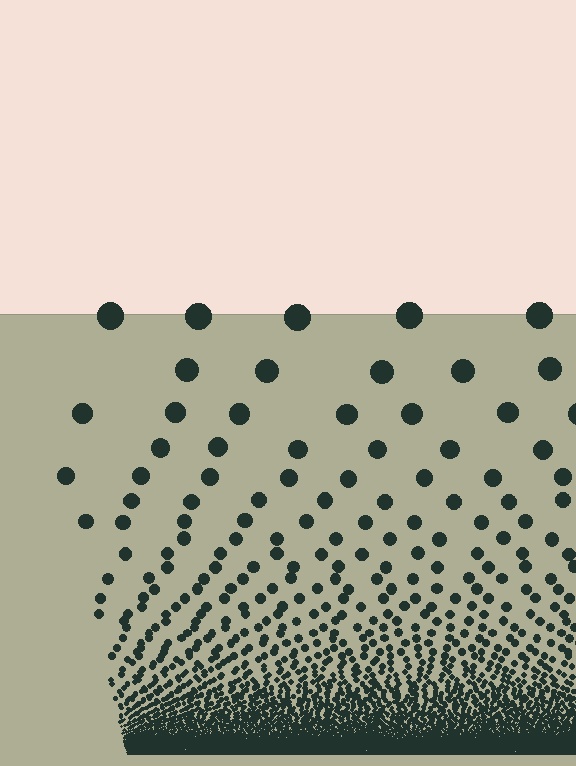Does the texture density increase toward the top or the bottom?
Density increases toward the bottom.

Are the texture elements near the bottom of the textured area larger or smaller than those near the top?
Smaller. The gradient is inverted — elements near the bottom are smaller and denser.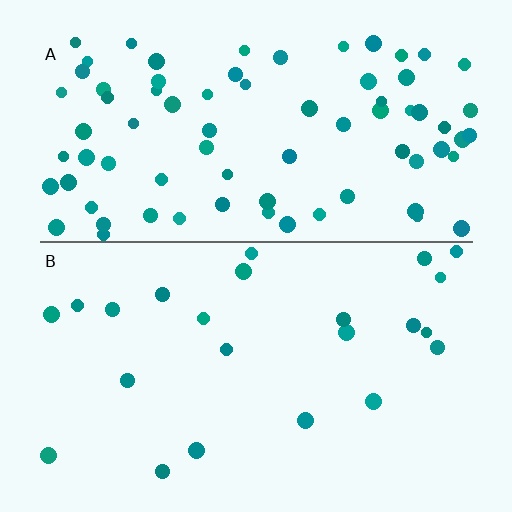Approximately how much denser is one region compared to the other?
Approximately 3.3× — region A over region B.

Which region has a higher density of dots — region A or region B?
A (the top).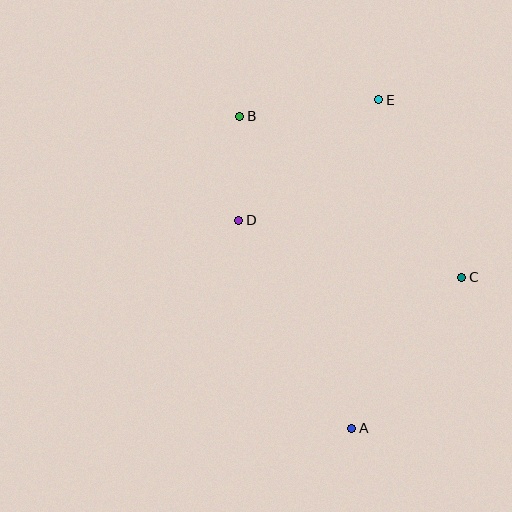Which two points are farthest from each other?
Points A and B are farthest from each other.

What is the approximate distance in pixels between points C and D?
The distance between C and D is approximately 230 pixels.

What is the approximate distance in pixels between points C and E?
The distance between C and E is approximately 196 pixels.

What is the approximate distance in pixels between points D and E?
The distance between D and E is approximately 185 pixels.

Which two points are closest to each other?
Points B and D are closest to each other.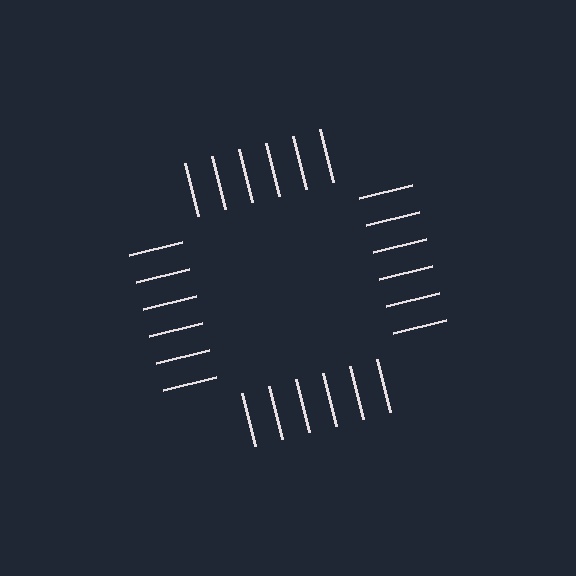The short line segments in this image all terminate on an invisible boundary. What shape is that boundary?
An illusory square — the line segments terminate on its edges but no continuous stroke is drawn.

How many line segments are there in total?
24 — 6 along each of the 4 edges.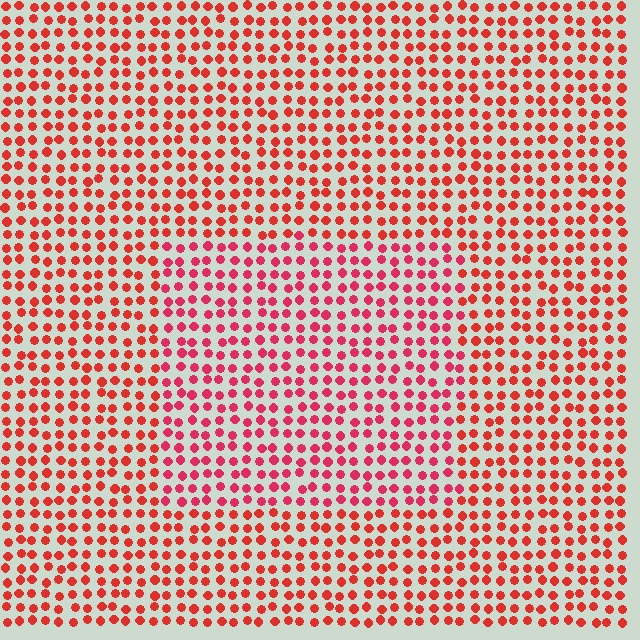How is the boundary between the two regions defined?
The boundary is defined purely by a slight shift in hue (about 19 degrees). Spacing, size, and orientation are identical on both sides.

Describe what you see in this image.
The image is filled with small red elements in a uniform arrangement. A rectangle-shaped region is visible where the elements are tinted to a slightly different hue, forming a subtle color boundary.